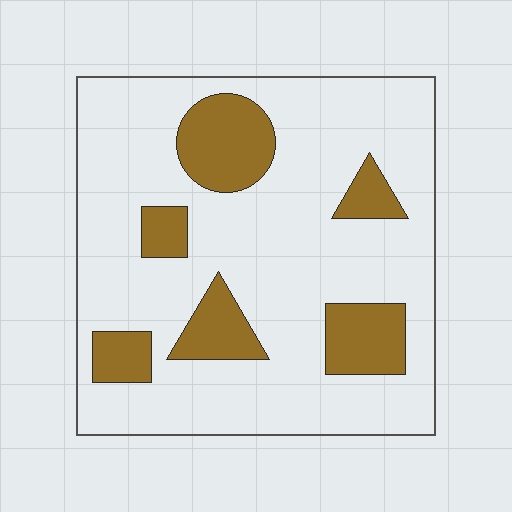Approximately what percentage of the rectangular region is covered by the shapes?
Approximately 20%.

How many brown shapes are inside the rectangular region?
6.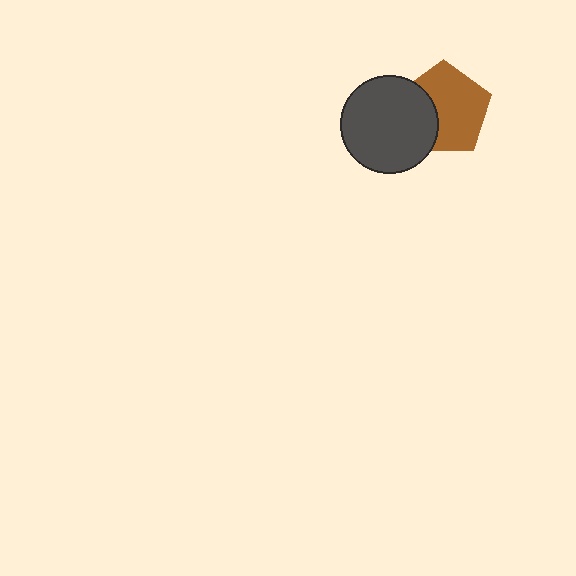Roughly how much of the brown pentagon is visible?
Most of it is visible (roughly 67%).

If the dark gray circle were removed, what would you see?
You would see the complete brown pentagon.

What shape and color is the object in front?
The object in front is a dark gray circle.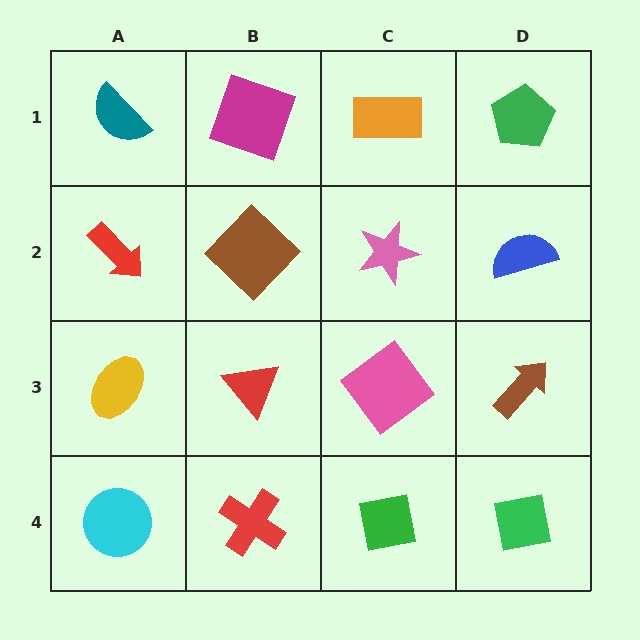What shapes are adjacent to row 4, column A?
A yellow ellipse (row 3, column A), a red cross (row 4, column B).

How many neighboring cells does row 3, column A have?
3.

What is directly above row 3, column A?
A red arrow.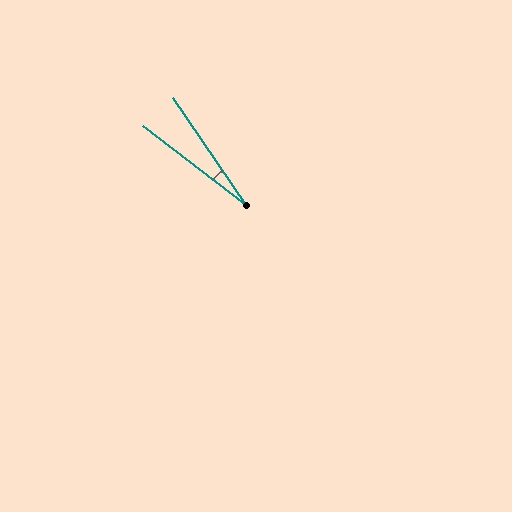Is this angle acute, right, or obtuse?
It is acute.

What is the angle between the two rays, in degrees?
Approximately 18 degrees.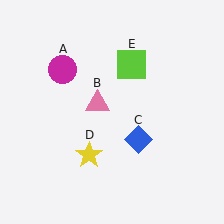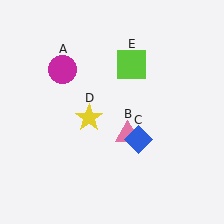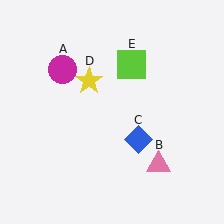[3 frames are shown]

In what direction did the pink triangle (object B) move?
The pink triangle (object B) moved down and to the right.